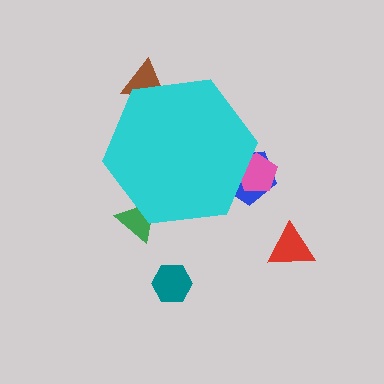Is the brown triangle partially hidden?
Yes, the brown triangle is partially hidden behind the cyan hexagon.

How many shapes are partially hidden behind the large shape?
4 shapes are partially hidden.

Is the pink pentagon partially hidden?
Yes, the pink pentagon is partially hidden behind the cyan hexagon.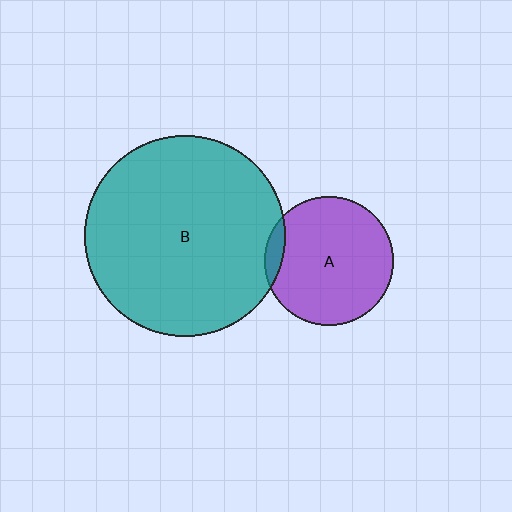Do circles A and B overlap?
Yes.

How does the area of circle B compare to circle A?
Approximately 2.4 times.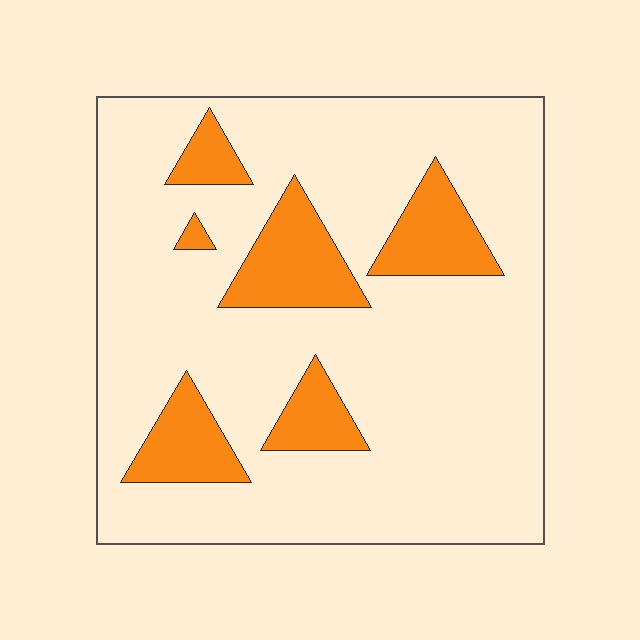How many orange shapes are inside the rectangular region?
6.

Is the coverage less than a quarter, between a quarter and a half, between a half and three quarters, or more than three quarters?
Less than a quarter.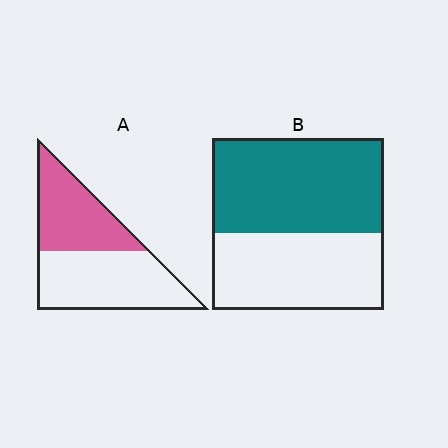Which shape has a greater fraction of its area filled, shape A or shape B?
Shape B.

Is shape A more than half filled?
No.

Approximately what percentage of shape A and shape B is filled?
A is approximately 45% and B is approximately 55%.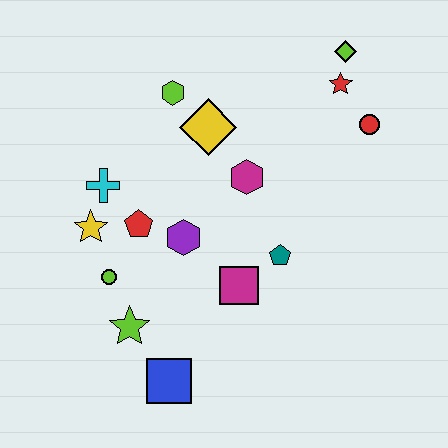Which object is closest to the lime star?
The lime circle is closest to the lime star.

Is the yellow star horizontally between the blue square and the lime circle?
No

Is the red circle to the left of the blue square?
No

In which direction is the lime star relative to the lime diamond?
The lime star is below the lime diamond.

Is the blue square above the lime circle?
No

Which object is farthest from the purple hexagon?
The lime diamond is farthest from the purple hexagon.